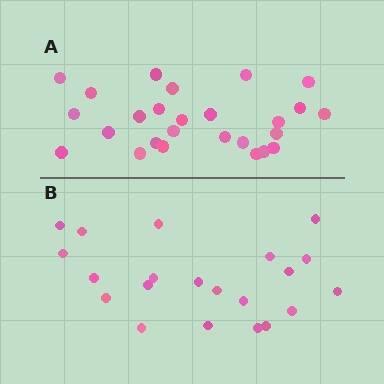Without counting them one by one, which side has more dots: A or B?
Region A (the top region) has more dots.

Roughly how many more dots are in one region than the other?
Region A has about 5 more dots than region B.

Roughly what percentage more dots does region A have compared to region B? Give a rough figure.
About 25% more.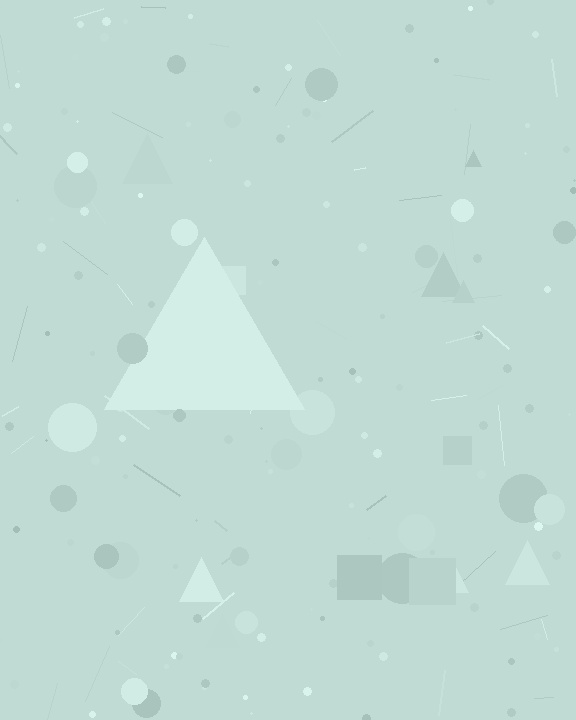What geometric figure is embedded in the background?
A triangle is embedded in the background.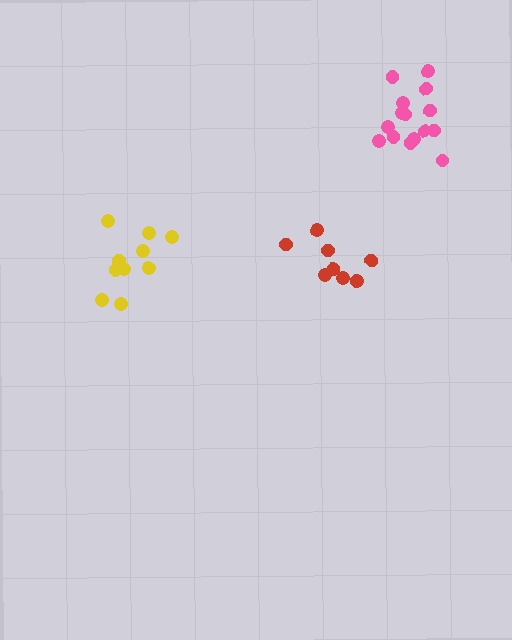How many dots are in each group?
Group 1: 10 dots, Group 2: 9 dots, Group 3: 15 dots (34 total).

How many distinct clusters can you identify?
There are 3 distinct clusters.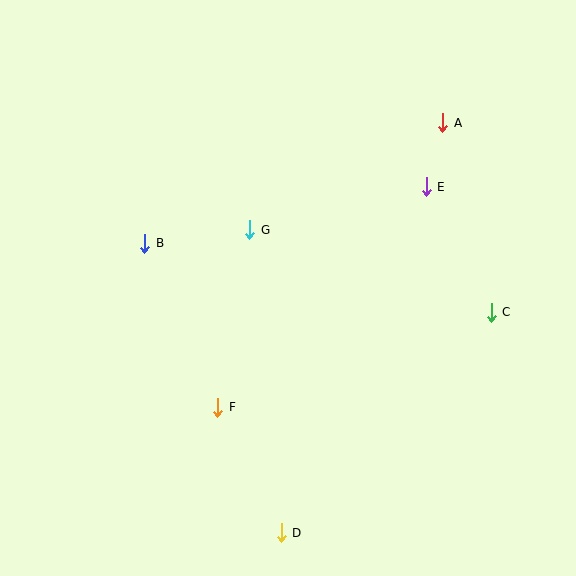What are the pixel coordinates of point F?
Point F is at (218, 407).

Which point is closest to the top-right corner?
Point A is closest to the top-right corner.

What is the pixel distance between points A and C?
The distance between A and C is 196 pixels.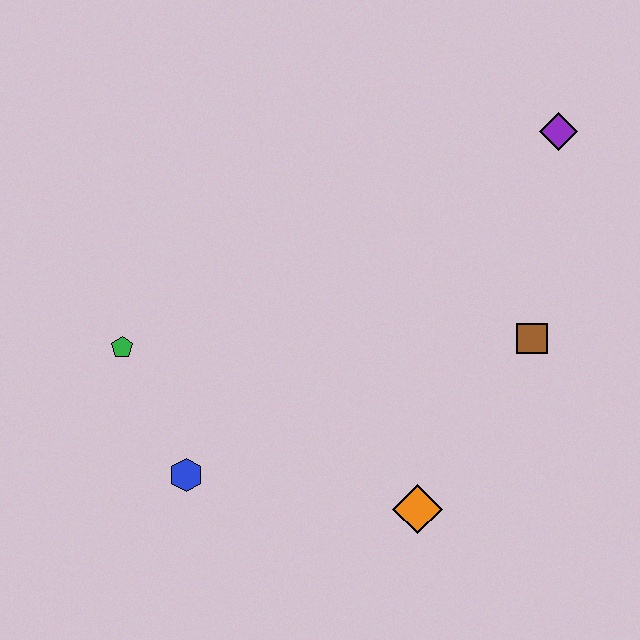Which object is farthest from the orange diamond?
The purple diamond is farthest from the orange diamond.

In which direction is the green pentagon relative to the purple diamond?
The green pentagon is to the left of the purple diamond.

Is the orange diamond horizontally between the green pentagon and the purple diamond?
Yes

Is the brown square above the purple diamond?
No